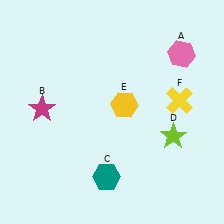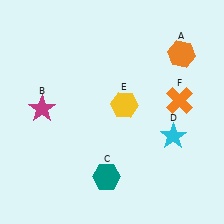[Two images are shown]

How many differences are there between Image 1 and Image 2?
There are 3 differences between the two images.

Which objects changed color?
A changed from pink to orange. D changed from lime to cyan. F changed from yellow to orange.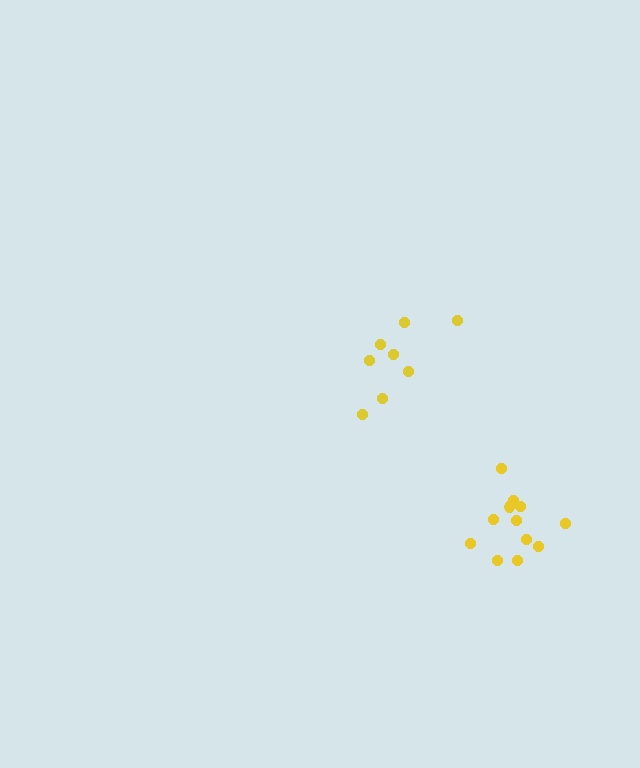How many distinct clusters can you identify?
There are 2 distinct clusters.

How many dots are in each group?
Group 1: 12 dots, Group 2: 8 dots (20 total).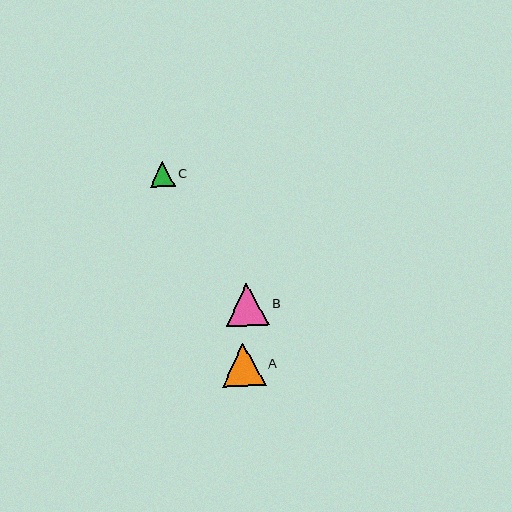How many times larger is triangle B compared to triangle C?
Triangle B is approximately 1.8 times the size of triangle C.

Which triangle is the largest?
Triangle B is the largest with a size of approximately 44 pixels.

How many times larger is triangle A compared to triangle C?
Triangle A is approximately 1.8 times the size of triangle C.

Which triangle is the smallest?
Triangle C is the smallest with a size of approximately 25 pixels.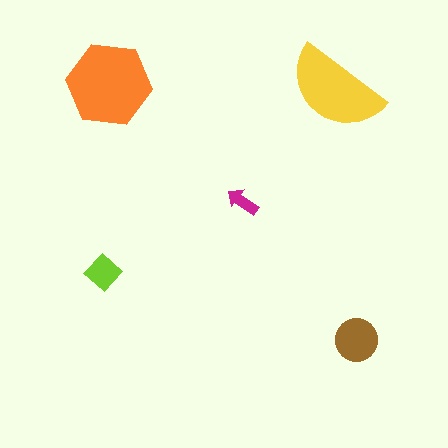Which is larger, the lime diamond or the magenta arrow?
The lime diamond.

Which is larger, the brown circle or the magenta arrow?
The brown circle.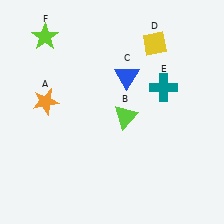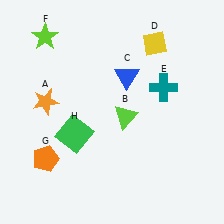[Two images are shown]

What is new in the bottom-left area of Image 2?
An orange pentagon (G) was added in the bottom-left area of Image 2.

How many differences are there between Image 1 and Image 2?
There are 2 differences between the two images.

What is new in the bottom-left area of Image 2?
A green square (H) was added in the bottom-left area of Image 2.